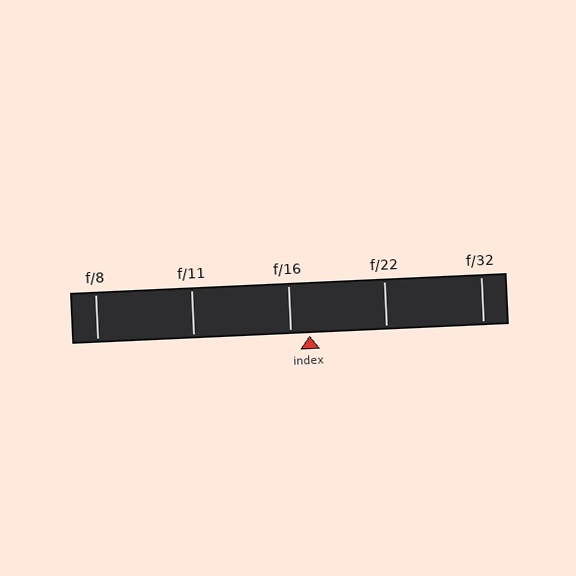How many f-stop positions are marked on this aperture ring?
There are 5 f-stop positions marked.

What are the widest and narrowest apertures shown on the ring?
The widest aperture shown is f/8 and the narrowest is f/32.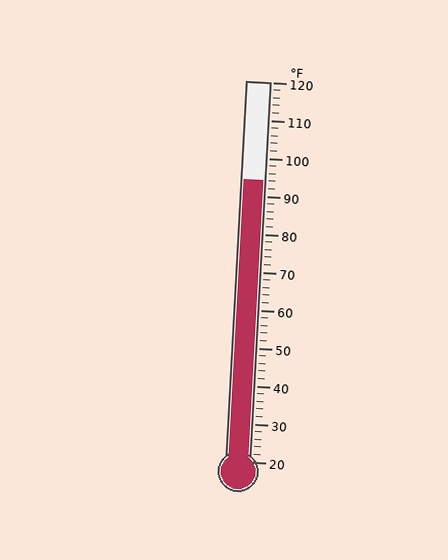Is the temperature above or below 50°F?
The temperature is above 50°F.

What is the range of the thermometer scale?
The thermometer scale ranges from 20°F to 120°F.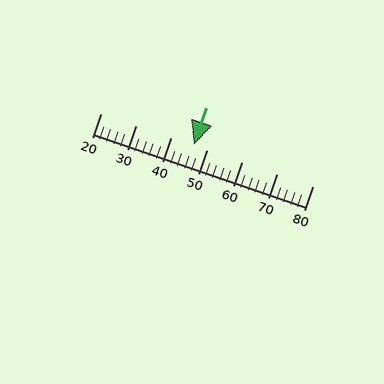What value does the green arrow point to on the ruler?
The green arrow points to approximately 46.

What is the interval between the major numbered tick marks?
The major tick marks are spaced 10 units apart.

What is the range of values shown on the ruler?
The ruler shows values from 20 to 80.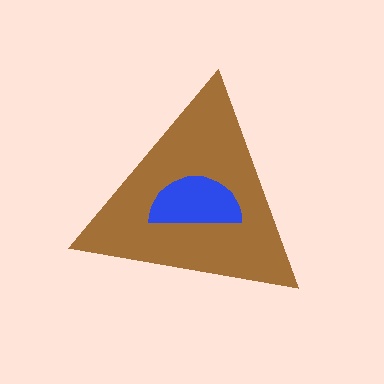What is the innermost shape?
The blue semicircle.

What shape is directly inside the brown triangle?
The blue semicircle.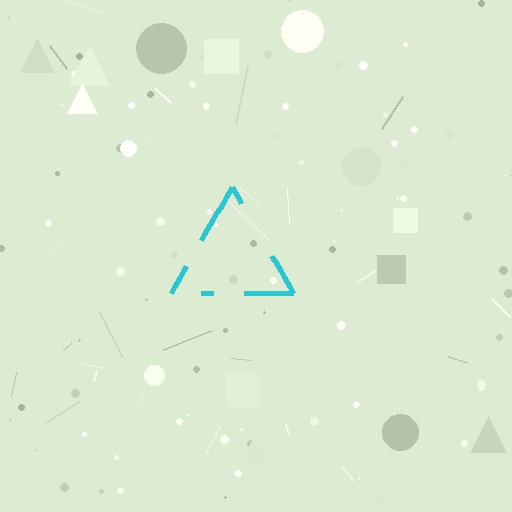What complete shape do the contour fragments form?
The contour fragments form a triangle.